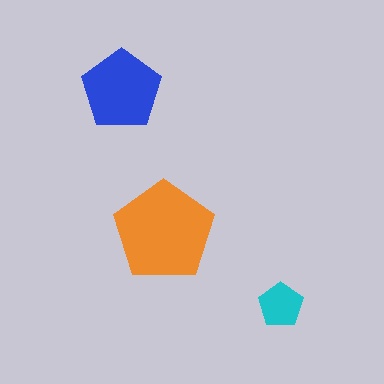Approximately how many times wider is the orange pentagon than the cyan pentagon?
About 2.5 times wider.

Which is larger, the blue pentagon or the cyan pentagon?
The blue one.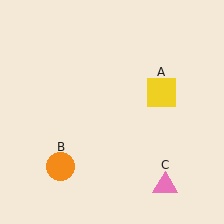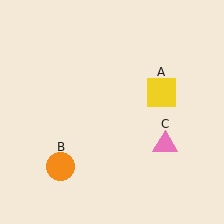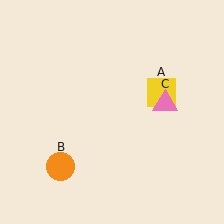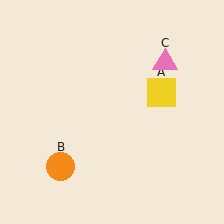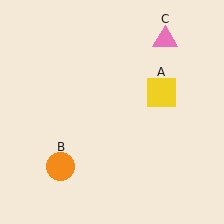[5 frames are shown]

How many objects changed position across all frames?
1 object changed position: pink triangle (object C).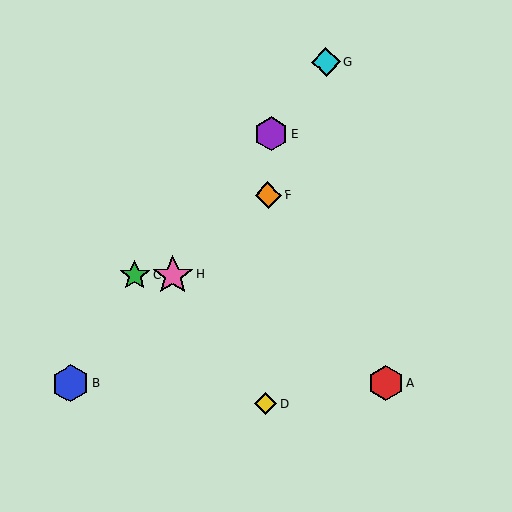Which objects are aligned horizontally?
Objects C, H are aligned horizontally.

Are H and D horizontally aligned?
No, H is at y≈275 and D is at y≈403.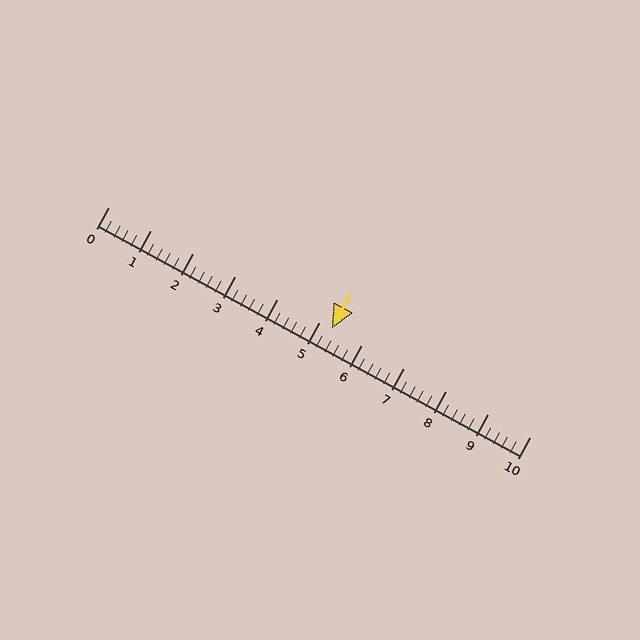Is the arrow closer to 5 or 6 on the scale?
The arrow is closer to 5.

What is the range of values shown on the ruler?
The ruler shows values from 0 to 10.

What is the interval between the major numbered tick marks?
The major tick marks are spaced 1 units apart.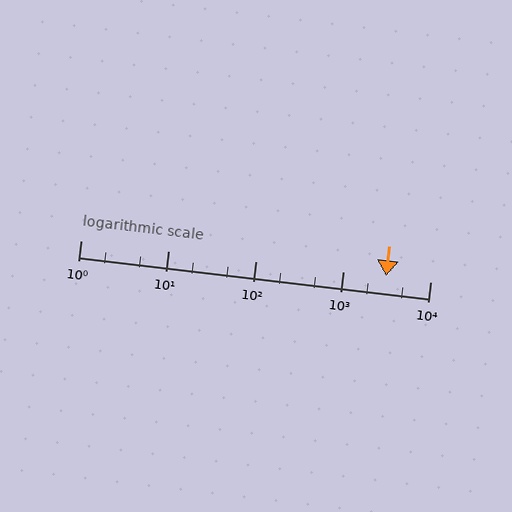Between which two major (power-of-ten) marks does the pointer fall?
The pointer is between 1000 and 10000.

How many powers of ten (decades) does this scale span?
The scale spans 4 decades, from 1 to 10000.